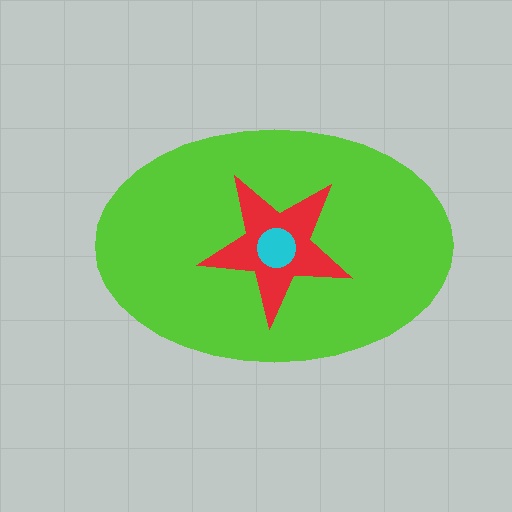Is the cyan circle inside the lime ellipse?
Yes.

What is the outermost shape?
The lime ellipse.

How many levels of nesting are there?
3.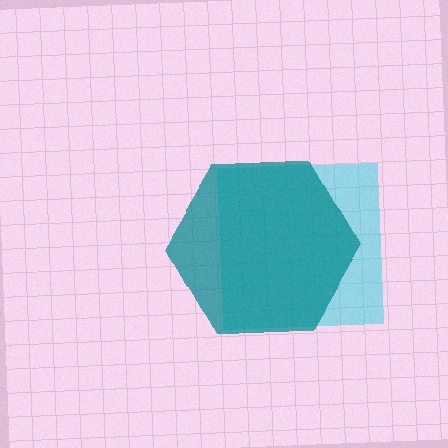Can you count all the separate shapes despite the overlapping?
Yes, there are 2 separate shapes.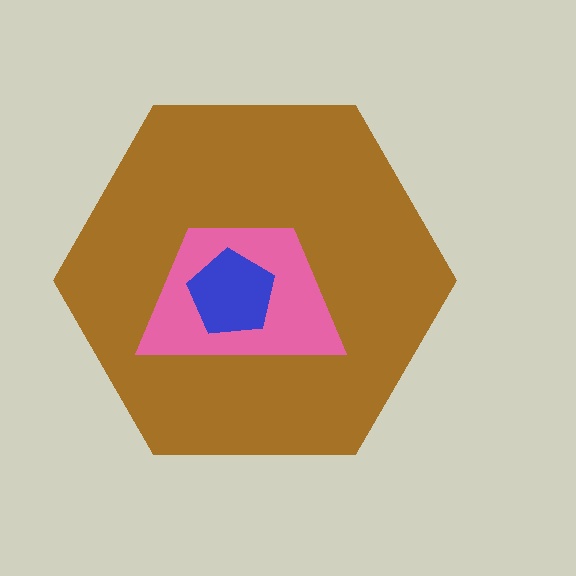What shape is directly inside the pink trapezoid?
The blue pentagon.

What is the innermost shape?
The blue pentagon.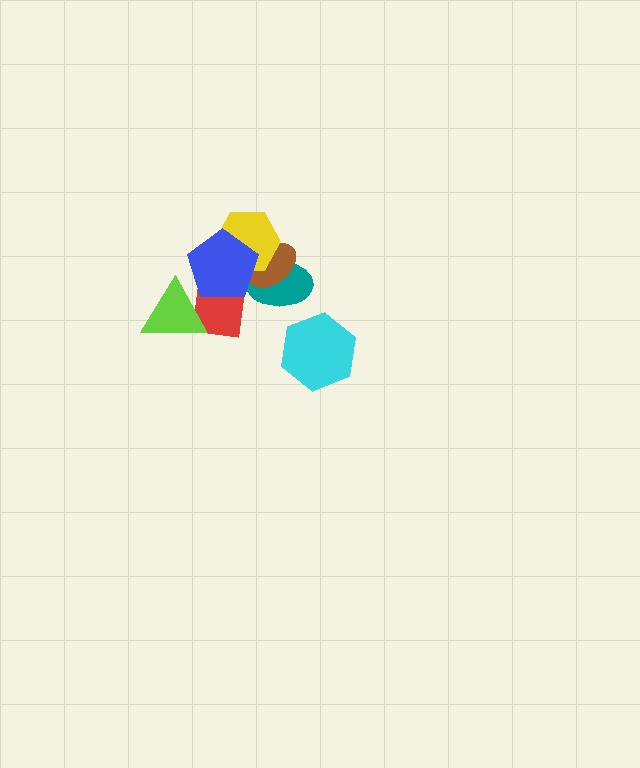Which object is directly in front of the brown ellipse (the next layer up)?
The yellow hexagon is directly in front of the brown ellipse.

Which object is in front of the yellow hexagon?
The blue pentagon is in front of the yellow hexagon.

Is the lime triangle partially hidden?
Yes, it is partially covered by another shape.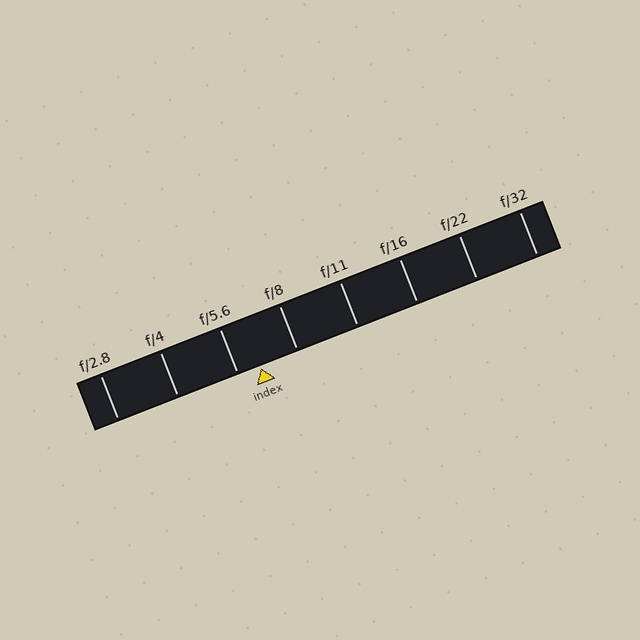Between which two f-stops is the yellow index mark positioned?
The index mark is between f/5.6 and f/8.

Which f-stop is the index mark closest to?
The index mark is closest to f/5.6.